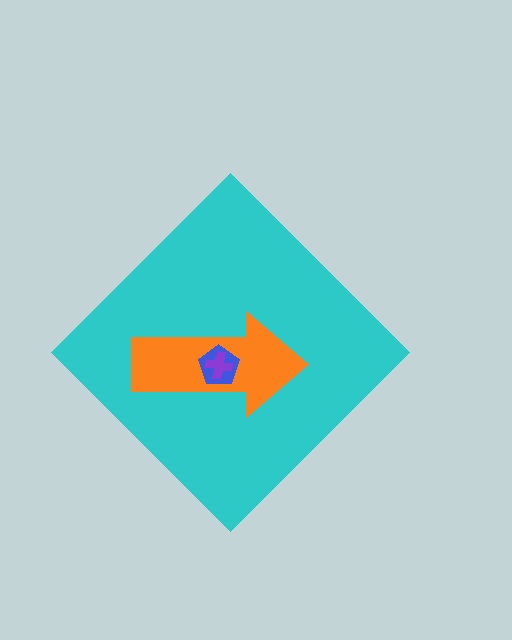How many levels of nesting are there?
4.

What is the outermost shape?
The cyan diamond.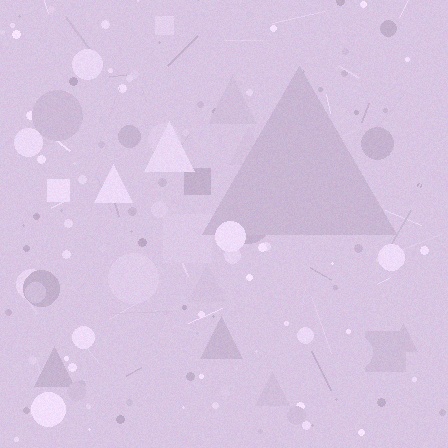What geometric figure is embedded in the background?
A triangle is embedded in the background.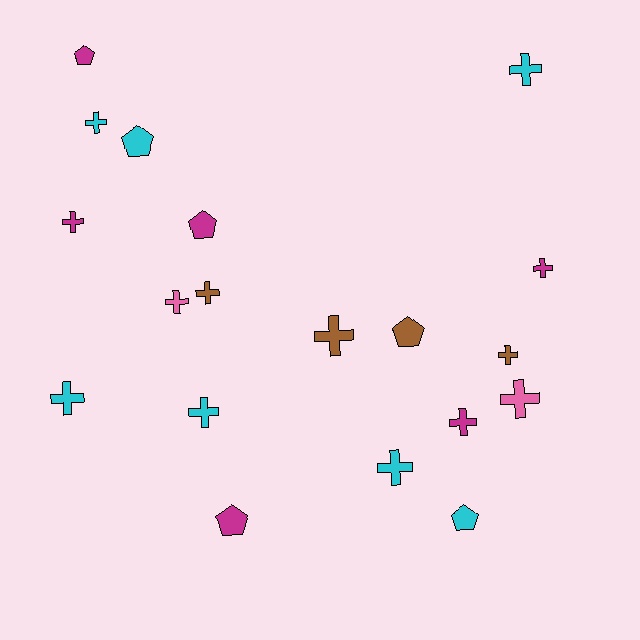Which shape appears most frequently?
Cross, with 13 objects.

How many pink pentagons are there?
There are no pink pentagons.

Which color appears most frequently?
Cyan, with 7 objects.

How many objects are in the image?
There are 19 objects.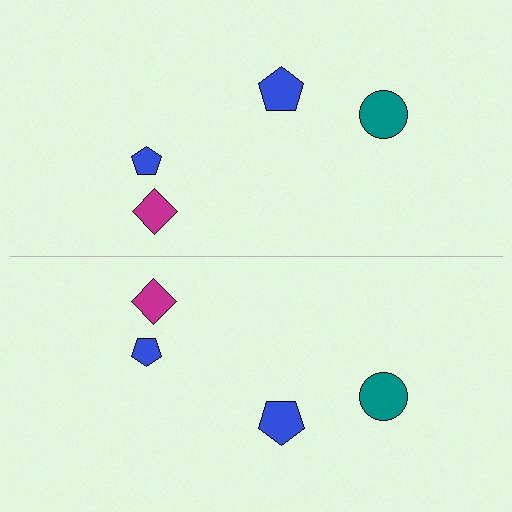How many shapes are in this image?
There are 8 shapes in this image.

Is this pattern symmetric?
Yes, this pattern has bilateral (reflection) symmetry.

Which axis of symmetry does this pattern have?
The pattern has a horizontal axis of symmetry running through the center of the image.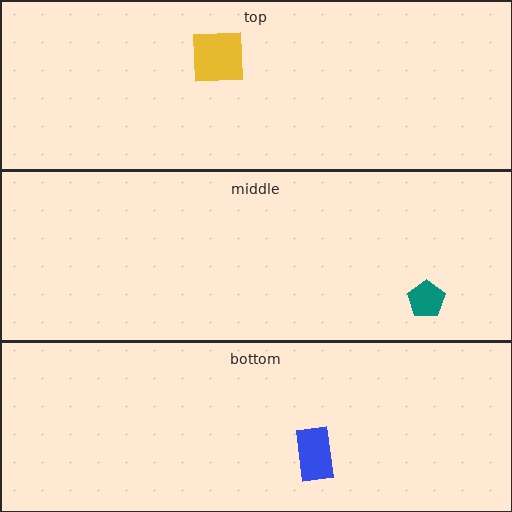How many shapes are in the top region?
1.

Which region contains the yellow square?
The top region.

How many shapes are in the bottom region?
1.